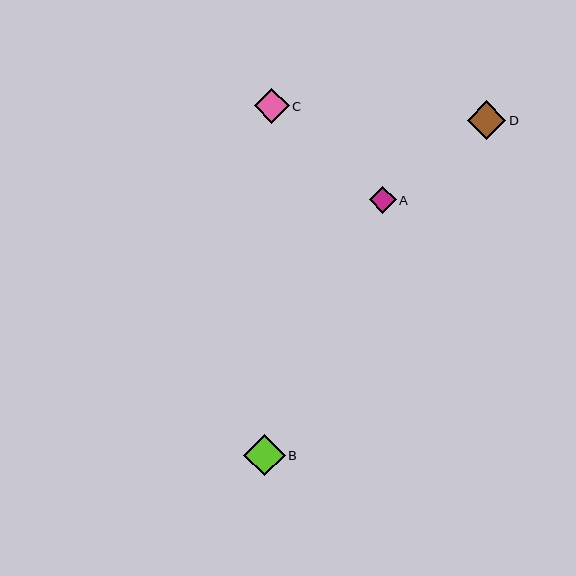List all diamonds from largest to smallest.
From largest to smallest: B, D, C, A.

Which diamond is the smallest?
Diamond A is the smallest with a size of approximately 27 pixels.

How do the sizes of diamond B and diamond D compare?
Diamond B and diamond D are approximately the same size.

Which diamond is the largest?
Diamond B is the largest with a size of approximately 41 pixels.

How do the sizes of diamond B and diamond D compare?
Diamond B and diamond D are approximately the same size.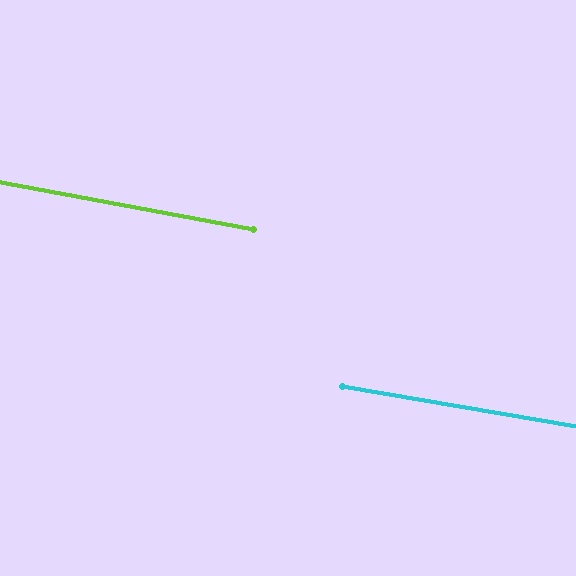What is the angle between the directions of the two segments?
Approximately 1 degree.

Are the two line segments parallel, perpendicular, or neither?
Parallel — their directions differ by only 0.8°.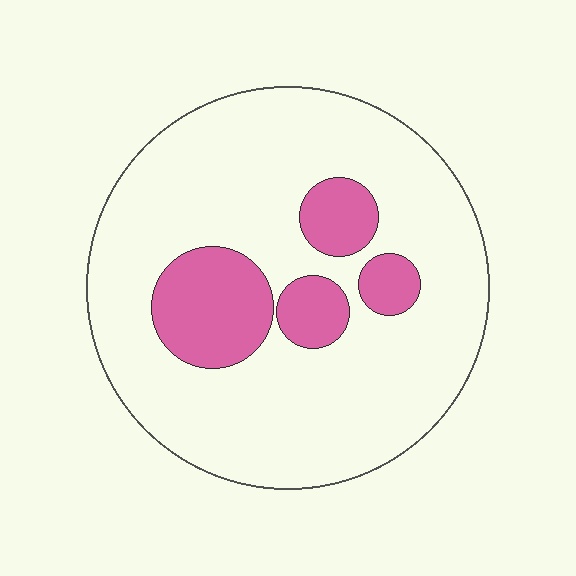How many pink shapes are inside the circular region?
4.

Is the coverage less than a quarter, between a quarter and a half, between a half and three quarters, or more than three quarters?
Less than a quarter.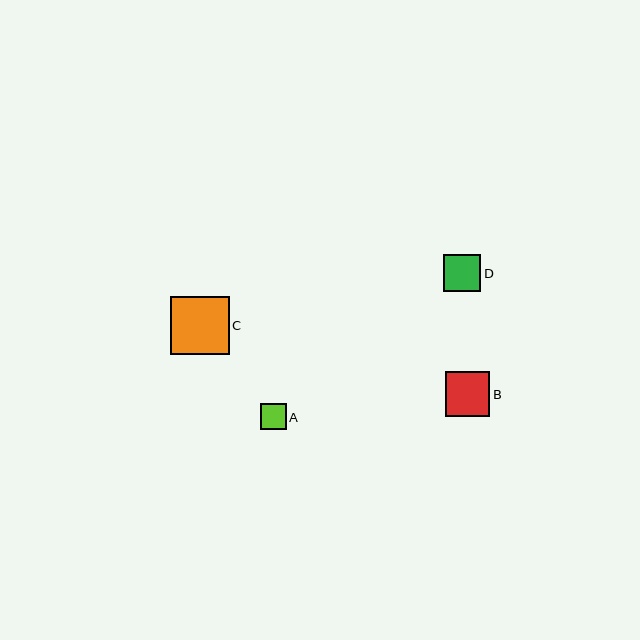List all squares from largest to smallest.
From largest to smallest: C, B, D, A.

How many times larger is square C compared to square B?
Square C is approximately 1.3 times the size of square B.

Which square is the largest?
Square C is the largest with a size of approximately 58 pixels.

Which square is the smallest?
Square A is the smallest with a size of approximately 26 pixels.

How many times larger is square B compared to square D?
Square B is approximately 1.2 times the size of square D.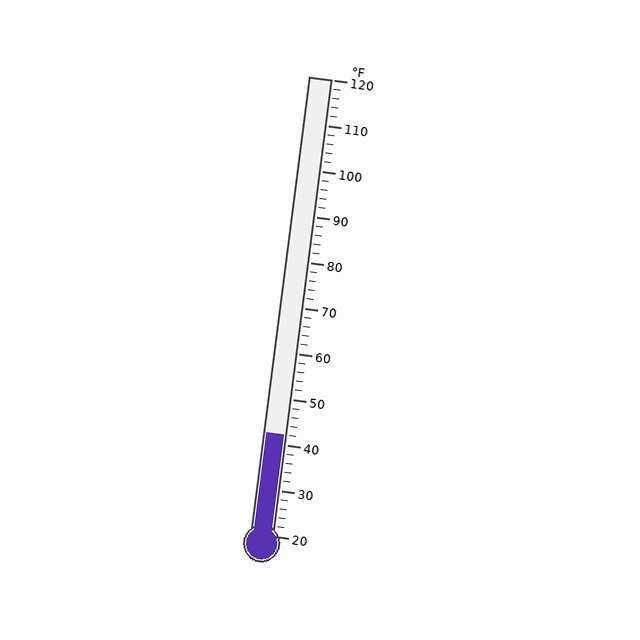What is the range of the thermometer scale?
The thermometer scale ranges from 20°F to 120°F.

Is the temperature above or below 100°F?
The temperature is below 100°F.